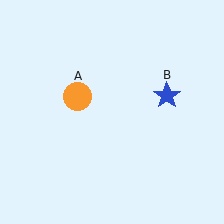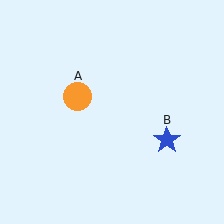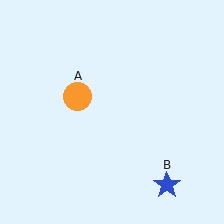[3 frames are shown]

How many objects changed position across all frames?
1 object changed position: blue star (object B).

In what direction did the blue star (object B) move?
The blue star (object B) moved down.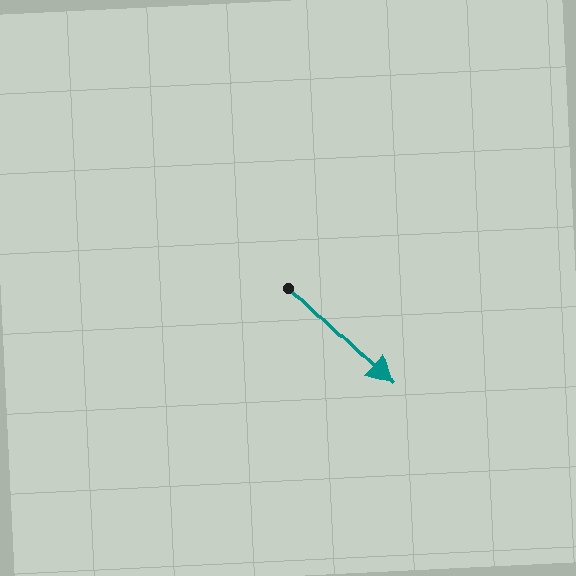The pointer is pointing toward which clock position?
Roughly 4 o'clock.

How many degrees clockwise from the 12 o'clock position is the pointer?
Approximately 135 degrees.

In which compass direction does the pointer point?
Southeast.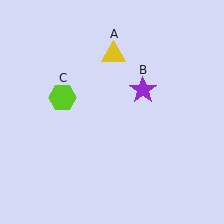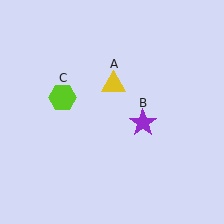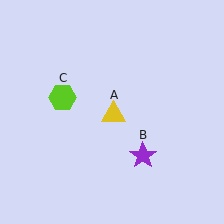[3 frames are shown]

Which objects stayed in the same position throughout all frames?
Lime hexagon (object C) remained stationary.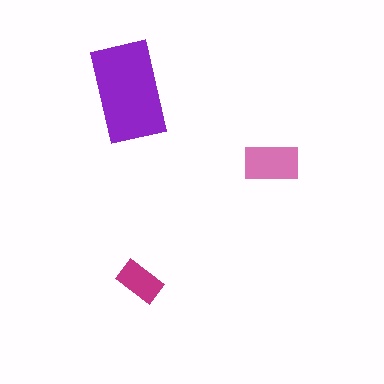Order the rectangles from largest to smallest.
the purple one, the pink one, the magenta one.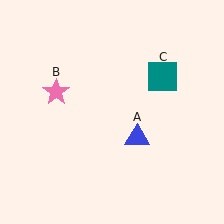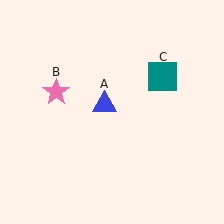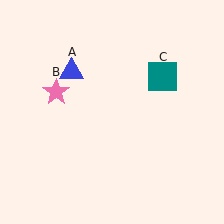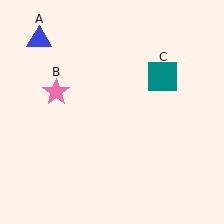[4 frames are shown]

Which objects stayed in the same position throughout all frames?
Pink star (object B) and teal square (object C) remained stationary.